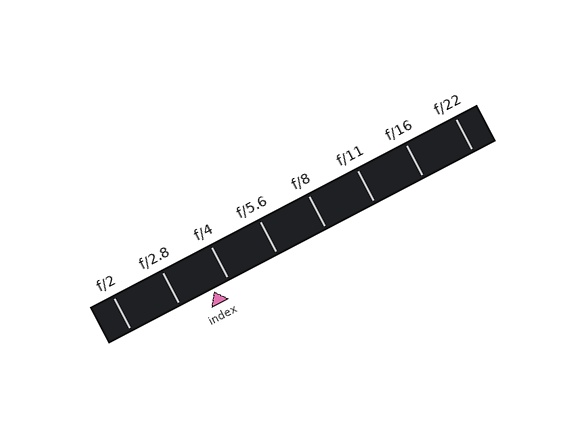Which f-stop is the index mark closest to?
The index mark is closest to f/4.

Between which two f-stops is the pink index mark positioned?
The index mark is between f/2.8 and f/4.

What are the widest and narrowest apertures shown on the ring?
The widest aperture shown is f/2 and the narrowest is f/22.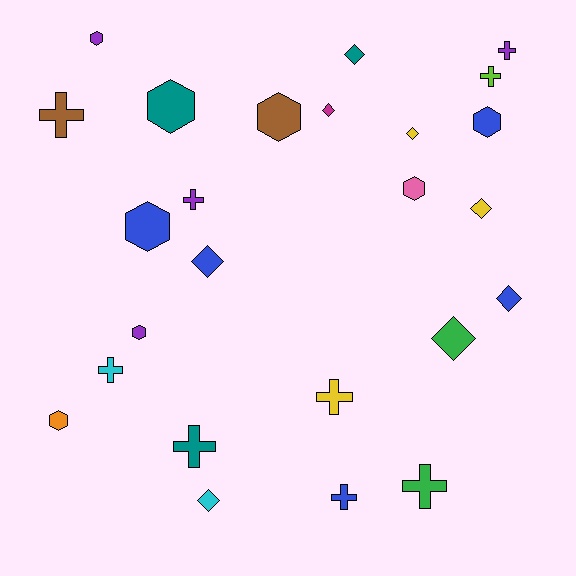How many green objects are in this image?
There are 2 green objects.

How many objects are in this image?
There are 25 objects.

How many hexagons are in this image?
There are 8 hexagons.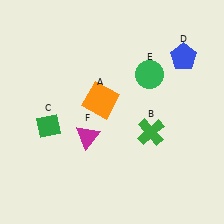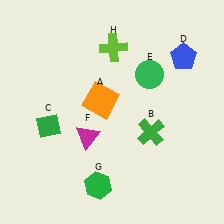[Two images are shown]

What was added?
A green hexagon (G), a lime cross (H) were added in Image 2.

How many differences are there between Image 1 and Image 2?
There are 2 differences between the two images.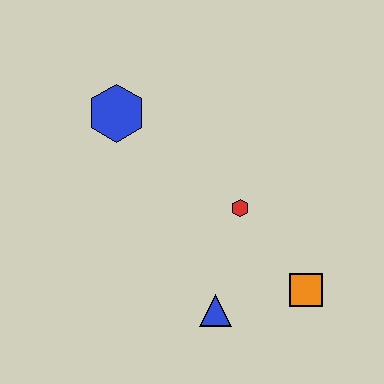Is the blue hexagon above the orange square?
Yes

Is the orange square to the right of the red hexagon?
Yes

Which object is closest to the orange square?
The blue triangle is closest to the orange square.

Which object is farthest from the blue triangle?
The blue hexagon is farthest from the blue triangle.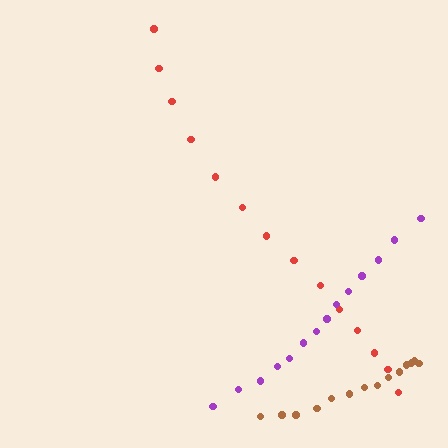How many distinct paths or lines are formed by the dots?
There are 3 distinct paths.